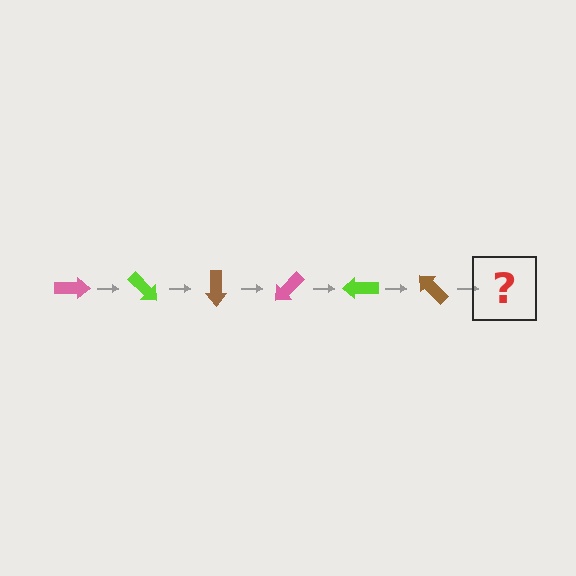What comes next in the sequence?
The next element should be a pink arrow, rotated 270 degrees from the start.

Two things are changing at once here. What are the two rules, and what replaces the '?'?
The two rules are that it rotates 45 degrees each step and the color cycles through pink, lime, and brown. The '?' should be a pink arrow, rotated 270 degrees from the start.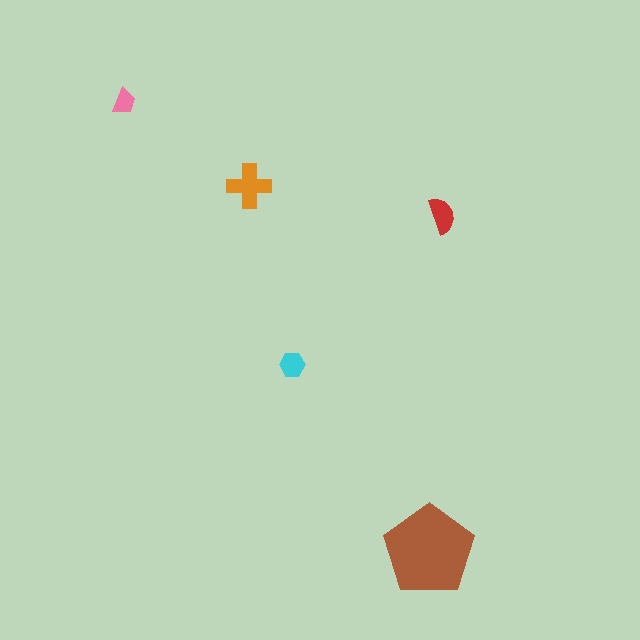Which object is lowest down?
The brown pentagon is bottommost.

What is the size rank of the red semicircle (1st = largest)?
3rd.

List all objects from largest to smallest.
The brown pentagon, the orange cross, the red semicircle, the cyan hexagon, the pink trapezoid.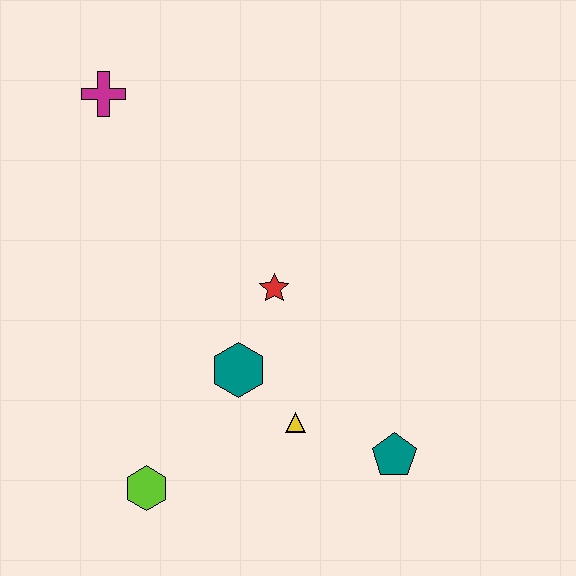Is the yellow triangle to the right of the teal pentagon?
No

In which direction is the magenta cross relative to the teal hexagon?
The magenta cross is above the teal hexagon.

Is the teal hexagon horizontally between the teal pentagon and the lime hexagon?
Yes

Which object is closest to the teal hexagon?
The yellow triangle is closest to the teal hexagon.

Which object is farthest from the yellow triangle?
The magenta cross is farthest from the yellow triangle.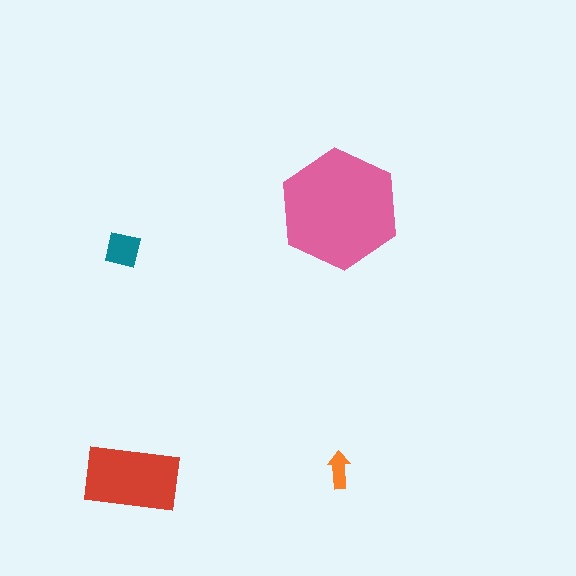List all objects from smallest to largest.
The orange arrow, the teal square, the red rectangle, the pink hexagon.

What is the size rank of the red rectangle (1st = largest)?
2nd.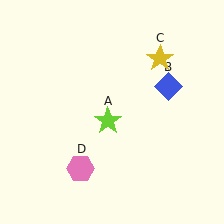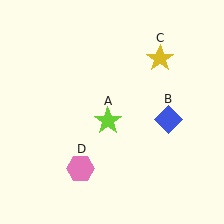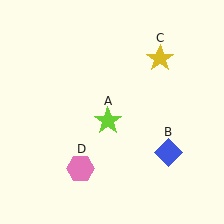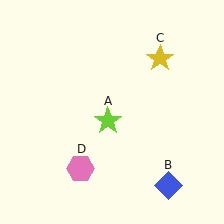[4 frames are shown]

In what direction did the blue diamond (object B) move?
The blue diamond (object B) moved down.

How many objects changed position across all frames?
1 object changed position: blue diamond (object B).